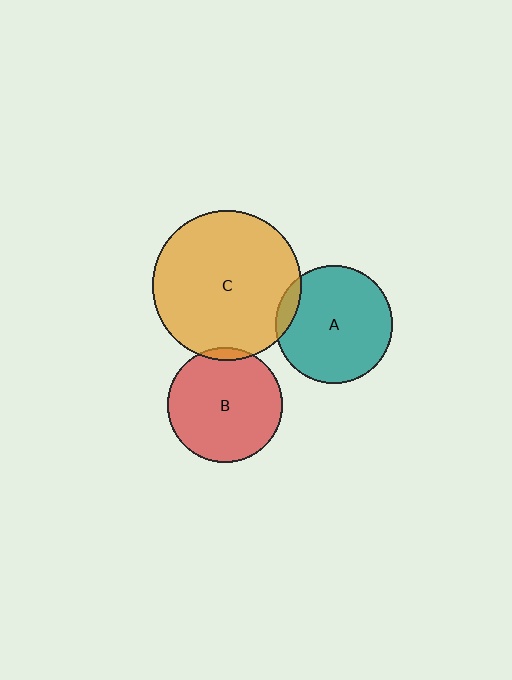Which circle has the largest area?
Circle C (orange).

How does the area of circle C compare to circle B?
Approximately 1.7 times.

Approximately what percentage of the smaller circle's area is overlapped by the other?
Approximately 5%.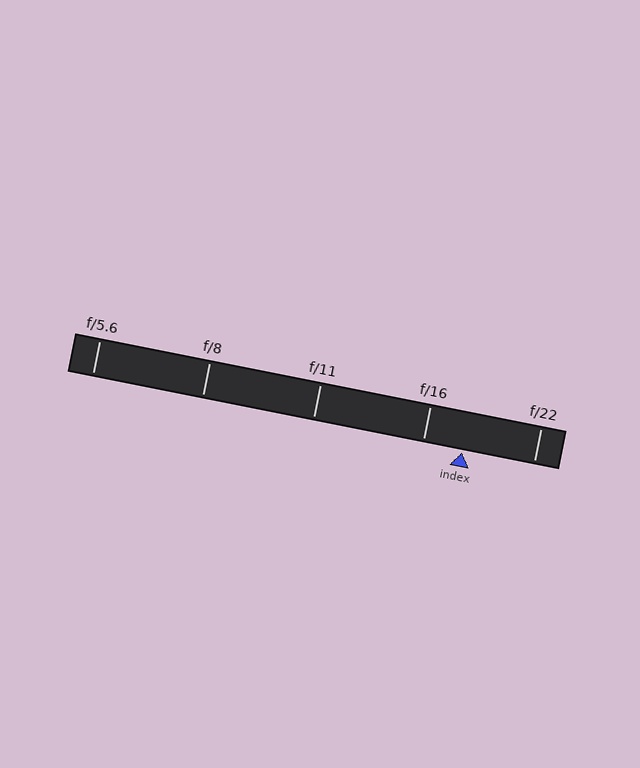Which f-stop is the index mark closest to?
The index mark is closest to f/16.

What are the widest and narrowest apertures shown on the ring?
The widest aperture shown is f/5.6 and the narrowest is f/22.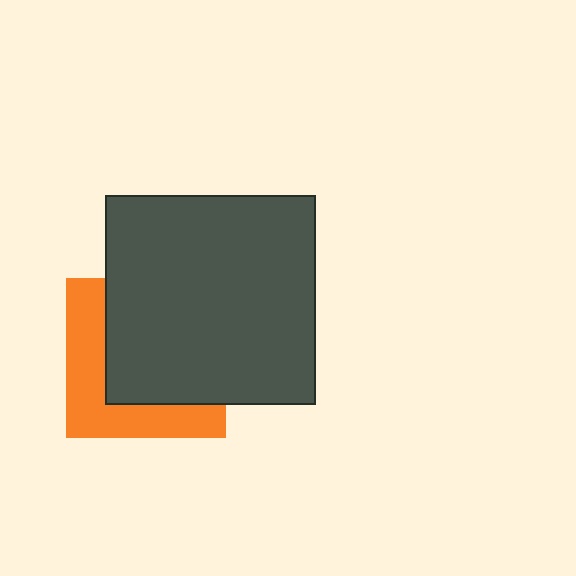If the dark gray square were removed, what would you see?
You would see the complete orange square.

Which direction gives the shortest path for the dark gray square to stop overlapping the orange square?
Moving toward the upper-right gives the shortest separation.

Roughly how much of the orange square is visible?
A small part of it is visible (roughly 40%).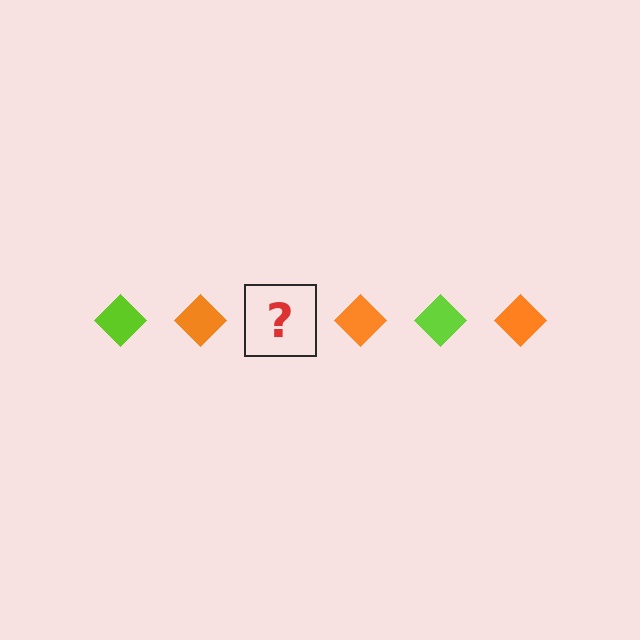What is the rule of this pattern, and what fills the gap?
The rule is that the pattern cycles through lime, orange diamonds. The gap should be filled with a lime diamond.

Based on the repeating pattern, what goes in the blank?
The blank should be a lime diamond.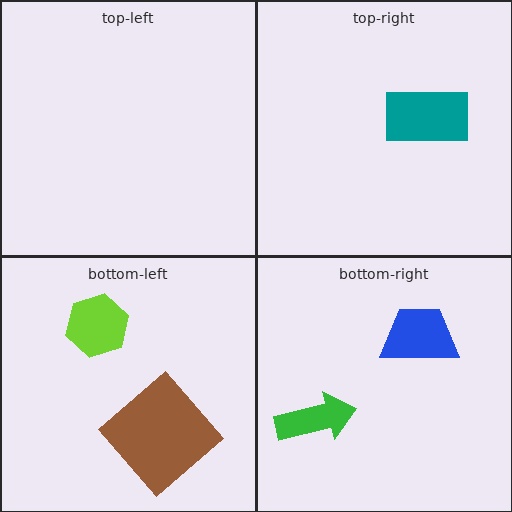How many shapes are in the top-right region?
1.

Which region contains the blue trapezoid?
The bottom-right region.